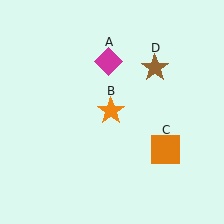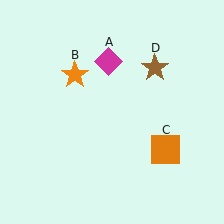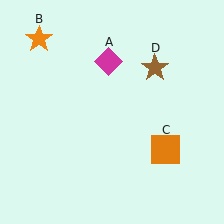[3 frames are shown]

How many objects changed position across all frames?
1 object changed position: orange star (object B).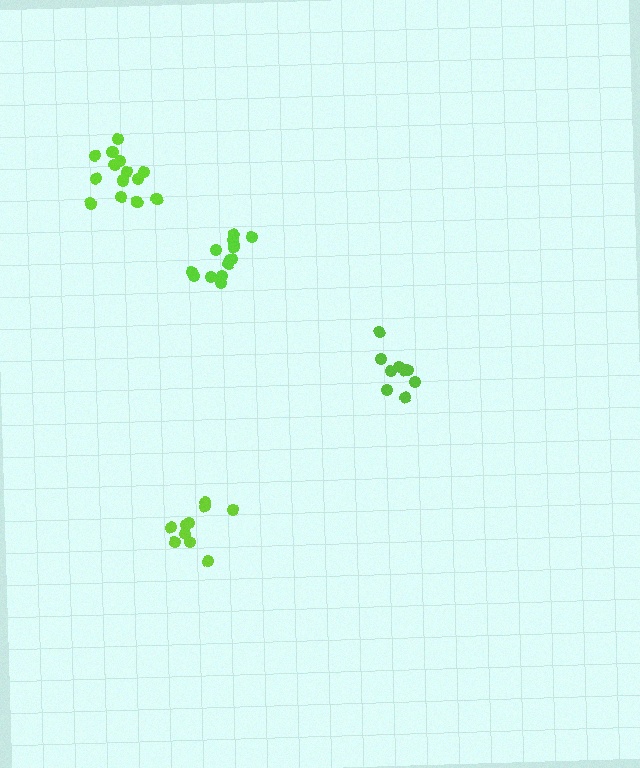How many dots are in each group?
Group 1: 10 dots, Group 2: 14 dots, Group 3: 9 dots, Group 4: 14 dots (47 total).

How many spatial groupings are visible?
There are 4 spatial groupings.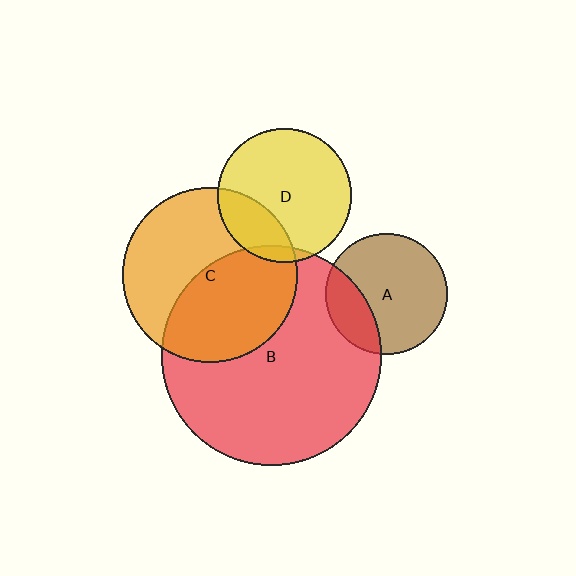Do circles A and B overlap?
Yes.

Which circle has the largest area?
Circle B (red).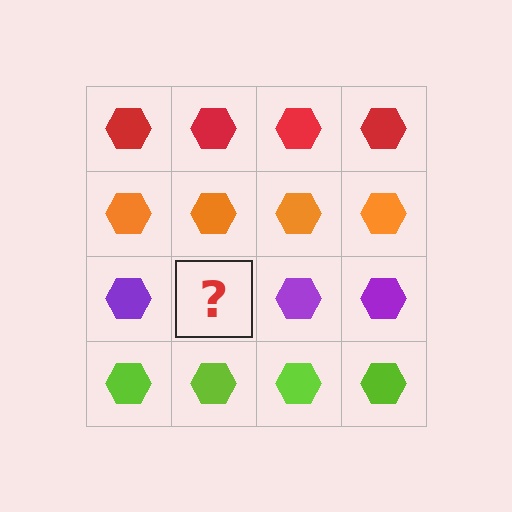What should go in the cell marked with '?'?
The missing cell should contain a purple hexagon.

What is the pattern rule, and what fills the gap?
The rule is that each row has a consistent color. The gap should be filled with a purple hexagon.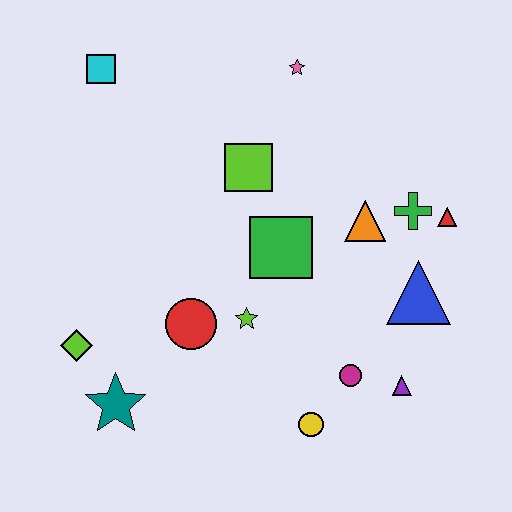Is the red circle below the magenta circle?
No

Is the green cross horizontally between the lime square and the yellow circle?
No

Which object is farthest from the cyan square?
The purple triangle is farthest from the cyan square.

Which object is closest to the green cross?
The red triangle is closest to the green cross.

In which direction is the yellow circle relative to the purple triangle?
The yellow circle is to the left of the purple triangle.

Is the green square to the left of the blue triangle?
Yes